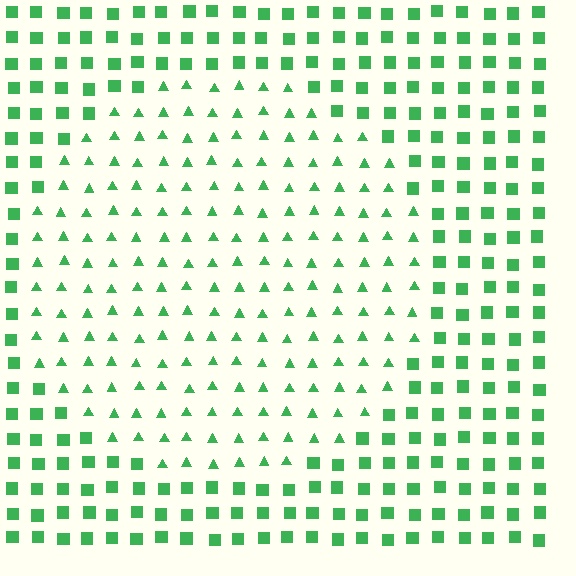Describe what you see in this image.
The image is filled with small green elements arranged in a uniform grid. A circle-shaped region contains triangles, while the surrounding area contains squares. The boundary is defined purely by the change in element shape.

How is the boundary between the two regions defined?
The boundary is defined by a change in element shape: triangles inside vs. squares outside. All elements share the same color and spacing.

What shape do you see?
I see a circle.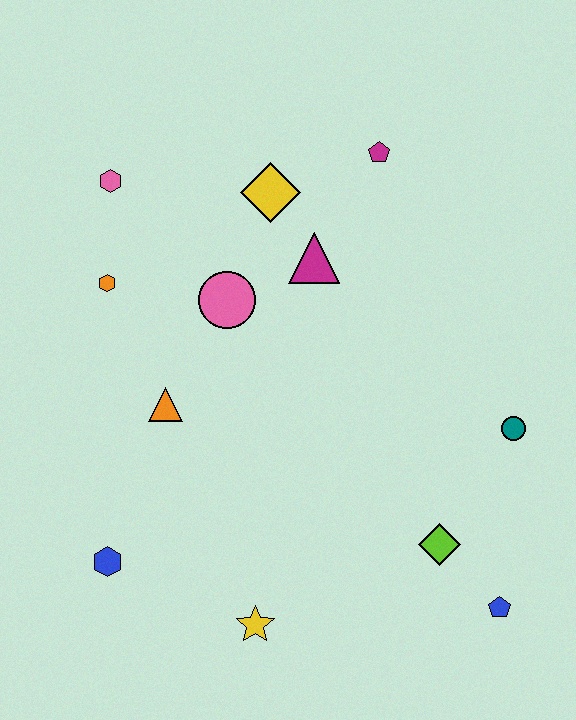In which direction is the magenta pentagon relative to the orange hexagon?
The magenta pentagon is to the right of the orange hexagon.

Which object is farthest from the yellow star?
The magenta pentagon is farthest from the yellow star.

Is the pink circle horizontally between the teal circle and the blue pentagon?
No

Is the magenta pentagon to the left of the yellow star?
No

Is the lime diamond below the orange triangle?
Yes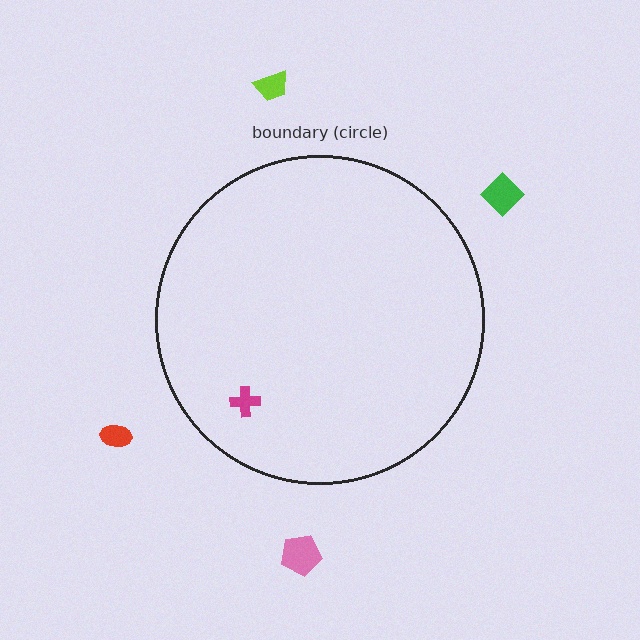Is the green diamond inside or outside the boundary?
Outside.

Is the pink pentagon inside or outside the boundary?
Outside.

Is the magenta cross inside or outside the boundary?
Inside.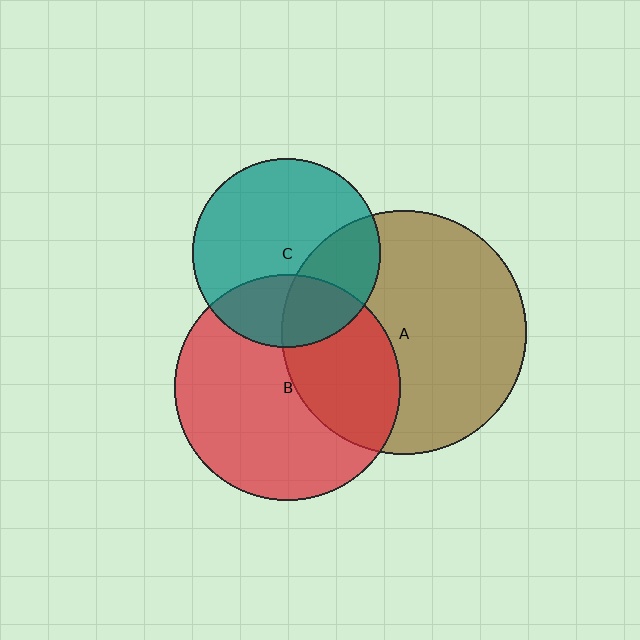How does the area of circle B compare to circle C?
Approximately 1.4 times.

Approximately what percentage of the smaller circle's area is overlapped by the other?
Approximately 35%.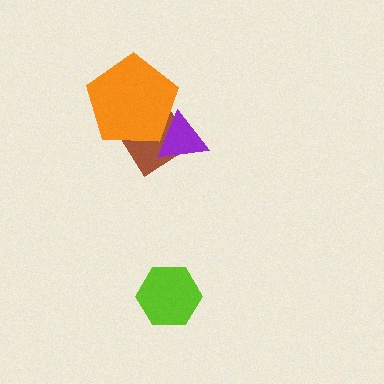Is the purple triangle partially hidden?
Yes, it is partially covered by another shape.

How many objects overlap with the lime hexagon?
0 objects overlap with the lime hexagon.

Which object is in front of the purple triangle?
The orange pentagon is in front of the purple triangle.